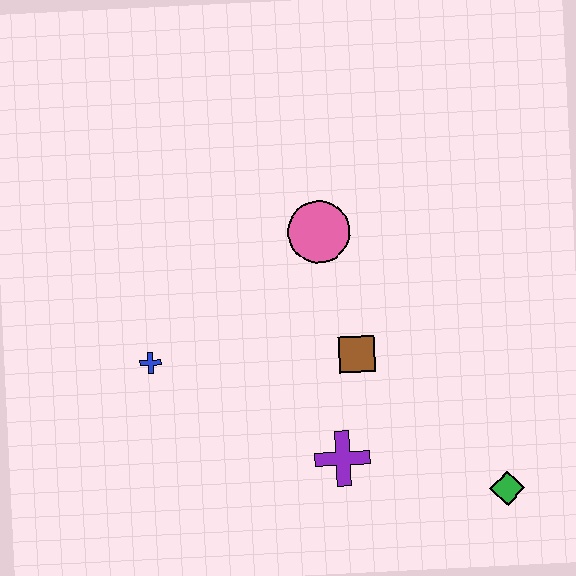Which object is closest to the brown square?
The purple cross is closest to the brown square.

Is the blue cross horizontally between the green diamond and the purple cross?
No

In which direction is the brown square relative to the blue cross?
The brown square is to the right of the blue cross.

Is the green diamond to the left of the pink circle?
No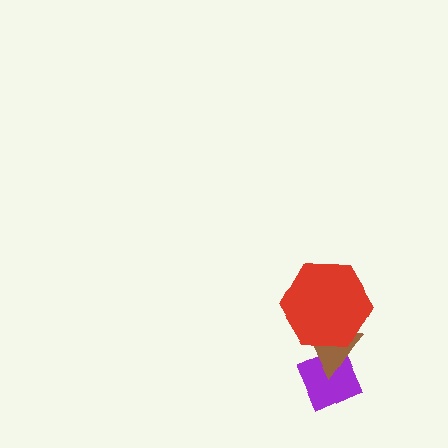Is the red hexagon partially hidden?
No, no other shape covers it.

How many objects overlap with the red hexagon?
1 object overlaps with the red hexagon.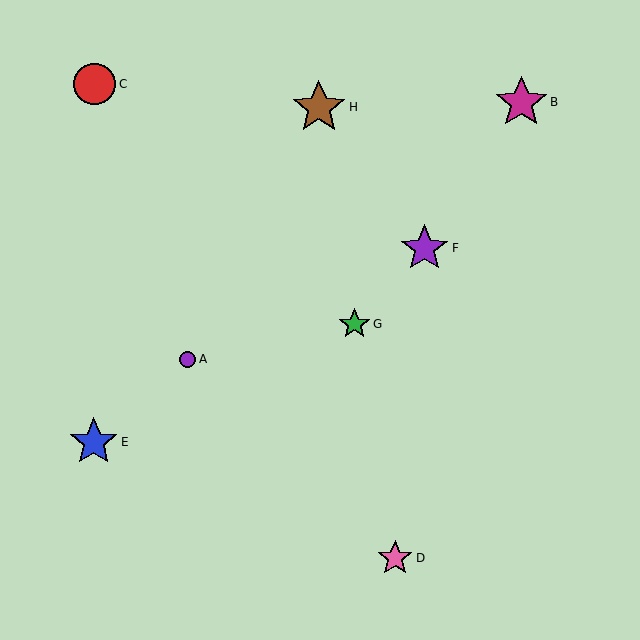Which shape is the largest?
The brown star (labeled H) is the largest.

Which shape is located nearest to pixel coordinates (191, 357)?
The purple circle (labeled A) at (188, 359) is nearest to that location.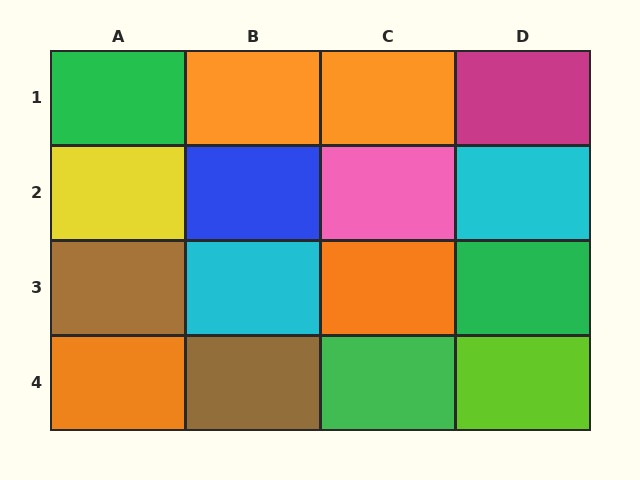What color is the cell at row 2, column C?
Pink.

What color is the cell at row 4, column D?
Lime.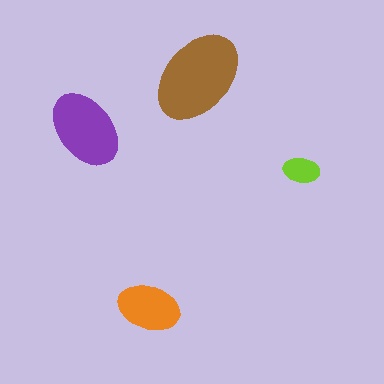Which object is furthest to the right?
The lime ellipse is rightmost.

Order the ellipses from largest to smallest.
the brown one, the purple one, the orange one, the lime one.